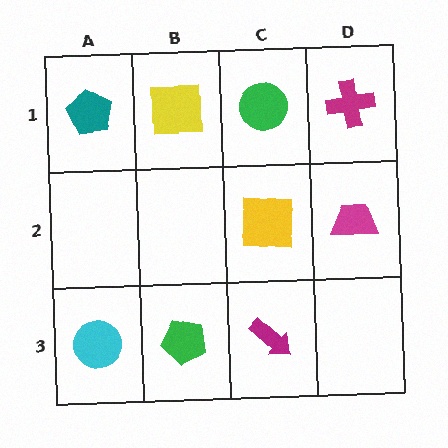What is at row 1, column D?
A magenta cross.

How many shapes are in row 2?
2 shapes.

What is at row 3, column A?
A cyan circle.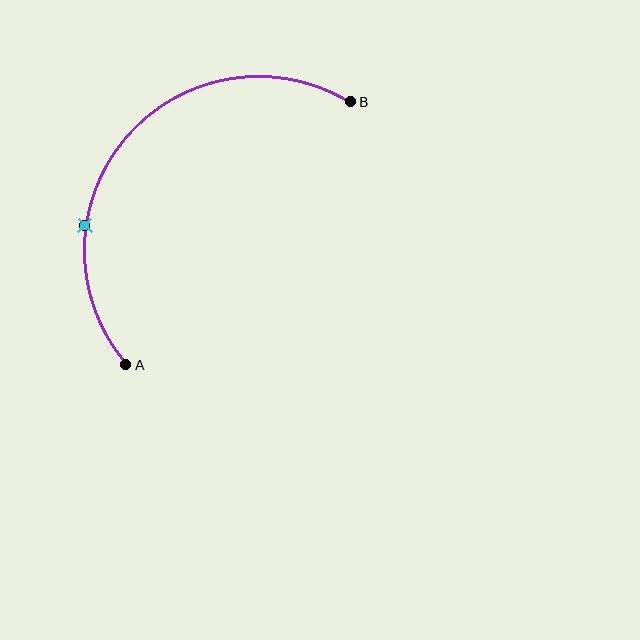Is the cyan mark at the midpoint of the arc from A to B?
No. The cyan mark lies on the arc but is closer to endpoint A. The arc midpoint would be at the point on the curve equidistant along the arc from both A and B.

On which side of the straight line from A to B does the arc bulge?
The arc bulges above and to the left of the straight line connecting A and B.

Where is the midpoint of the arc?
The arc midpoint is the point on the curve farthest from the straight line joining A and B. It sits above and to the left of that line.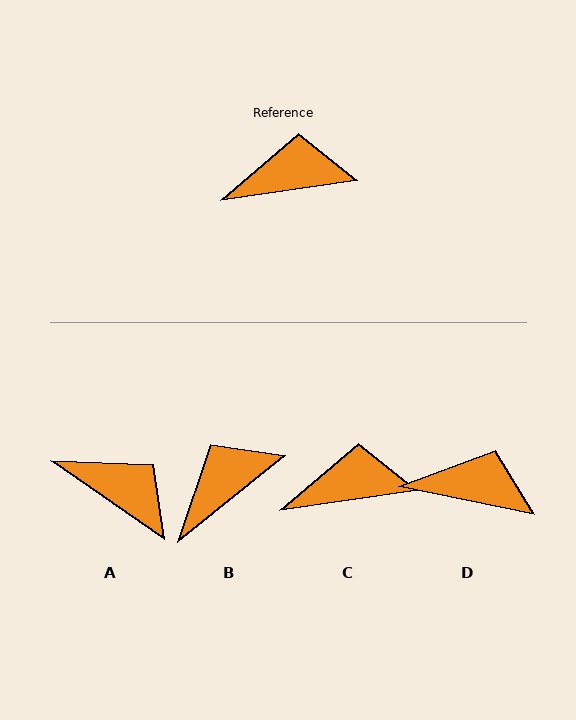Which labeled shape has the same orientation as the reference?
C.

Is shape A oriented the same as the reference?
No, it is off by about 43 degrees.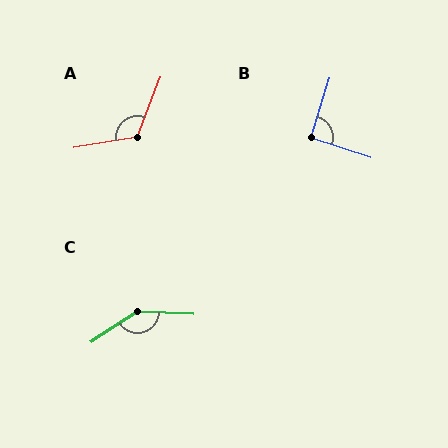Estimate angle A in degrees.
Approximately 121 degrees.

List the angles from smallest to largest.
B (91°), A (121°), C (144°).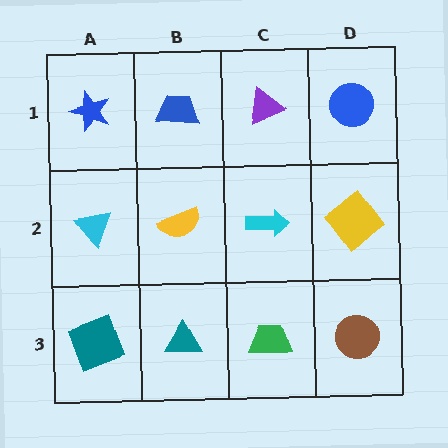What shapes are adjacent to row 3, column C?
A cyan arrow (row 2, column C), a teal triangle (row 3, column B), a brown circle (row 3, column D).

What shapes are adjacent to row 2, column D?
A blue circle (row 1, column D), a brown circle (row 3, column D), a cyan arrow (row 2, column C).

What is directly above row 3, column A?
A cyan triangle.